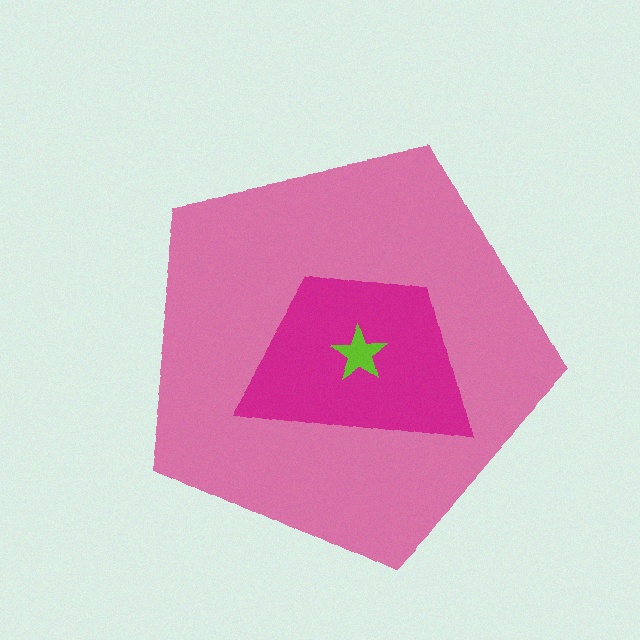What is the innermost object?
The lime star.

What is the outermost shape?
The pink pentagon.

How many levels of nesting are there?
3.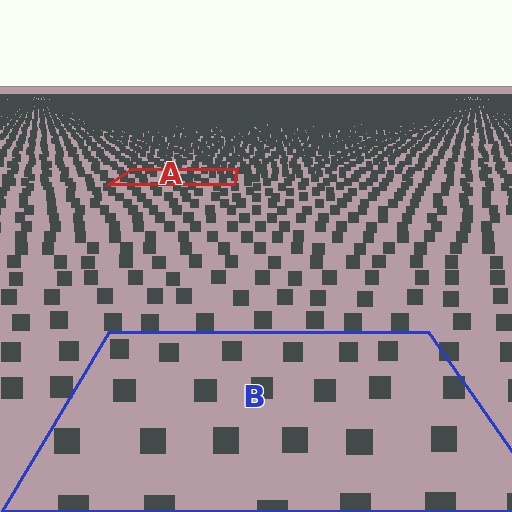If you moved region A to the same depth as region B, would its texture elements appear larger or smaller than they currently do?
They would appear larger. At a closer depth, the same texture elements are projected at a bigger on-screen size.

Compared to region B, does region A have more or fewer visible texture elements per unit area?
Region A has more texture elements per unit area — they are packed more densely because it is farther away.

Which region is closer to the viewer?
Region B is closer. The texture elements there are larger and more spread out.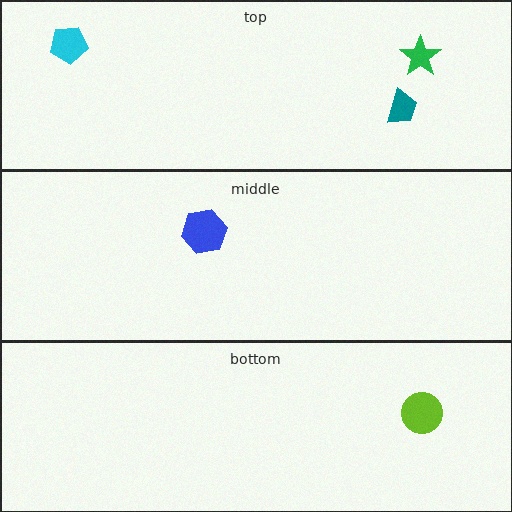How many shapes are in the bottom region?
1.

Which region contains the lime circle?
The bottom region.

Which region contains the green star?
The top region.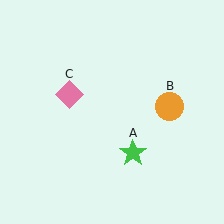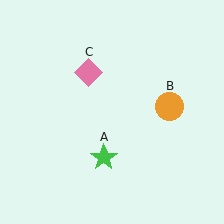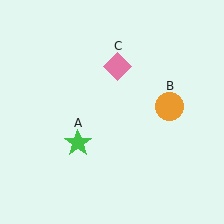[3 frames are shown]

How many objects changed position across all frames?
2 objects changed position: green star (object A), pink diamond (object C).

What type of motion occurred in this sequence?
The green star (object A), pink diamond (object C) rotated clockwise around the center of the scene.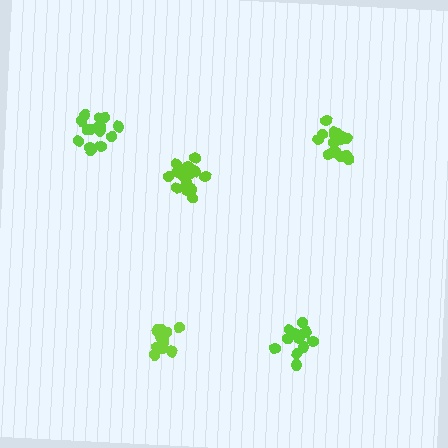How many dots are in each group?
Group 1: 16 dots, Group 2: 13 dots, Group 3: 17 dots, Group 4: 12 dots, Group 5: 15 dots (73 total).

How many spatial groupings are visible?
There are 5 spatial groupings.